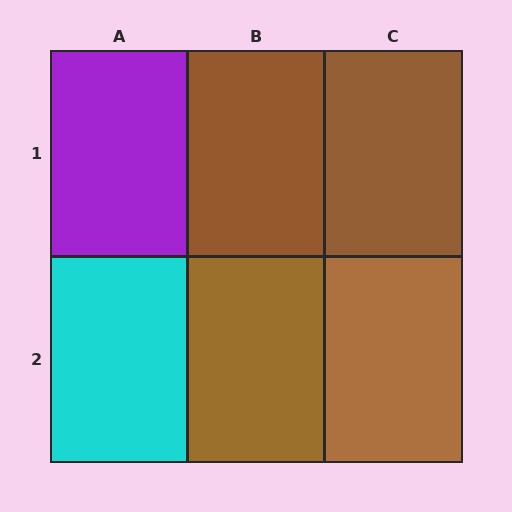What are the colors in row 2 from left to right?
Cyan, brown, brown.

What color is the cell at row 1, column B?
Brown.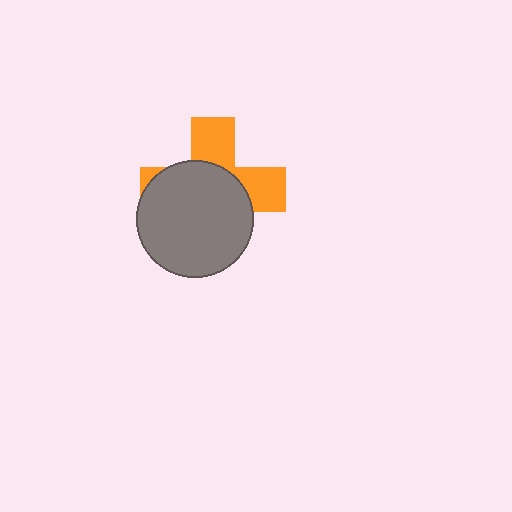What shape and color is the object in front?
The object in front is a gray circle.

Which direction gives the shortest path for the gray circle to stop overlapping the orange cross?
Moving toward the lower-left gives the shortest separation.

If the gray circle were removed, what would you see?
You would see the complete orange cross.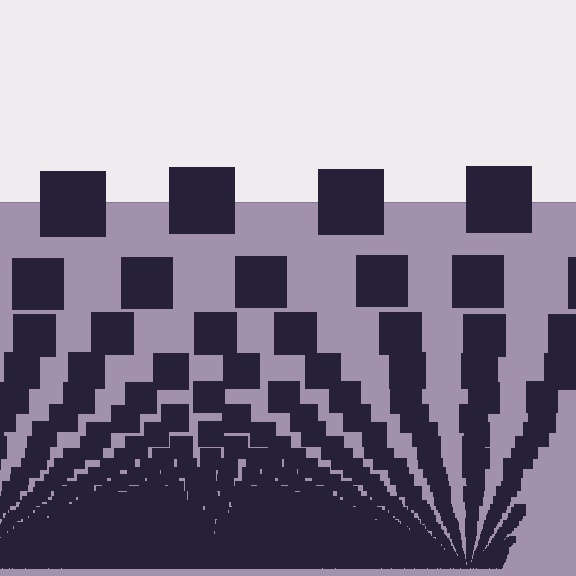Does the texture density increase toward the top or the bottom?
Density increases toward the bottom.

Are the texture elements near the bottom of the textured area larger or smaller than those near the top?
Smaller. The gradient is inverted — elements near the bottom are smaller and denser.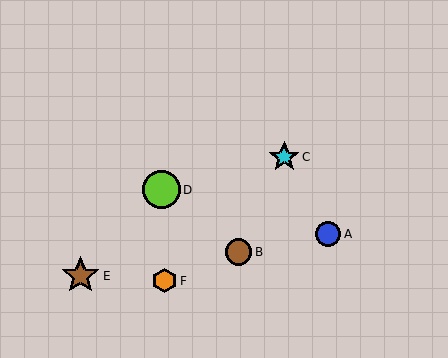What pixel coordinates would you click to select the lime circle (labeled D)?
Click at (161, 190) to select the lime circle D.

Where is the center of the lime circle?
The center of the lime circle is at (161, 190).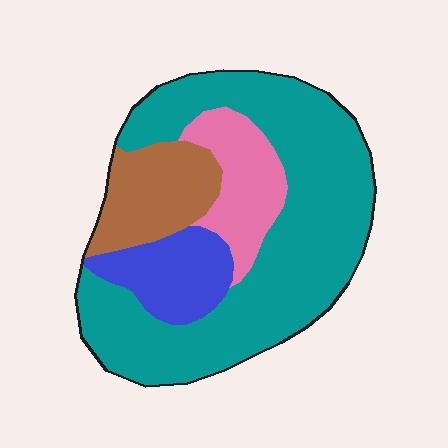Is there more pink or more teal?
Teal.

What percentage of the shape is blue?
Blue covers roughly 15% of the shape.